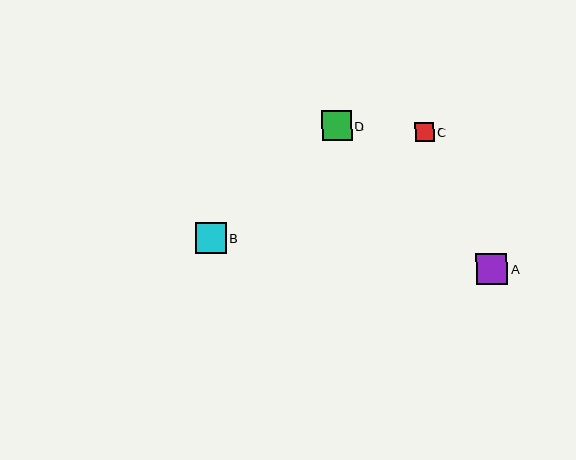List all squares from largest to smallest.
From largest to smallest: B, A, D, C.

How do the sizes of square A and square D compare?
Square A and square D are approximately the same size.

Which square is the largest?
Square B is the largest with a size of approximately 31 pixels.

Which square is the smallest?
Square C is the smallest with a size of approximately 18 pixels.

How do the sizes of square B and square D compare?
Square B and square D are approximately the same size.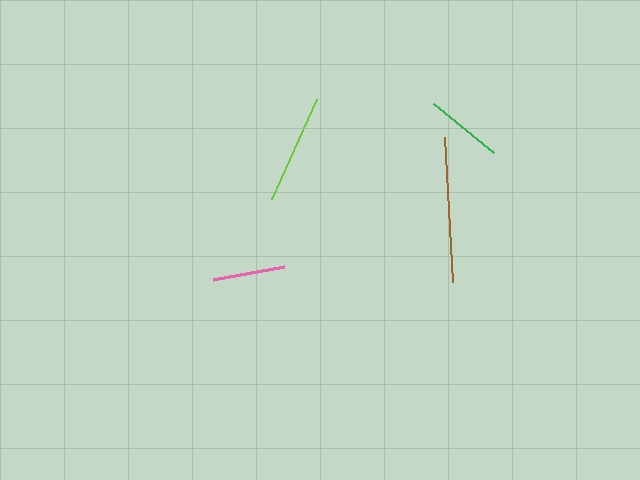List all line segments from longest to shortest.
From longest to shortest: brown, lime, green, pink.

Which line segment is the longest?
The brown line is the longest at approximately 145 pixels.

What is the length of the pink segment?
The pink segment is approximately 73 pixels long.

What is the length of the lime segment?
The lime segment is approximately 110 pixels long.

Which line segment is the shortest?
The pink line is the shortest at approximately 73 pixels.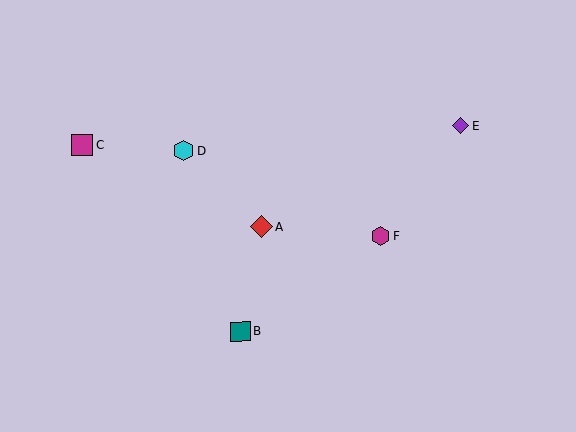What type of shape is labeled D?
Shape D is a cyan hexagon.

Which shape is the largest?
The red diamond (labeled A) is the largest.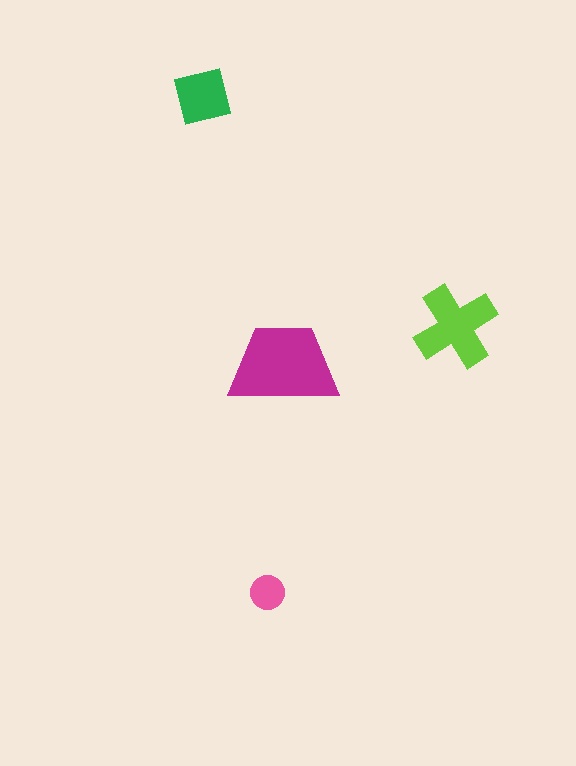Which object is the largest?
The magenta trapezoid.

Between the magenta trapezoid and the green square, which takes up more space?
The magenta trapezoid.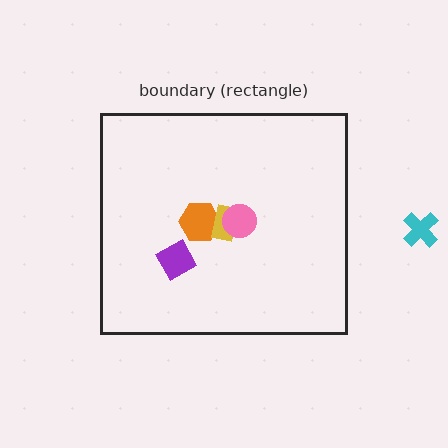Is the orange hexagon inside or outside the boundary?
Inside.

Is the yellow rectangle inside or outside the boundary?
Inside.